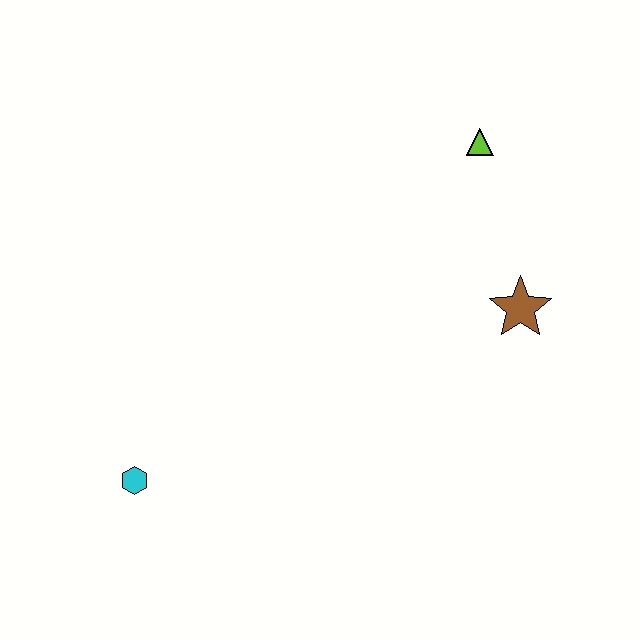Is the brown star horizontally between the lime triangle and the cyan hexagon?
No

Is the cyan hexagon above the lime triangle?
No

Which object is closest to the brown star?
The lime triangle is closest to the brown star.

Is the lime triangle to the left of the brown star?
Yes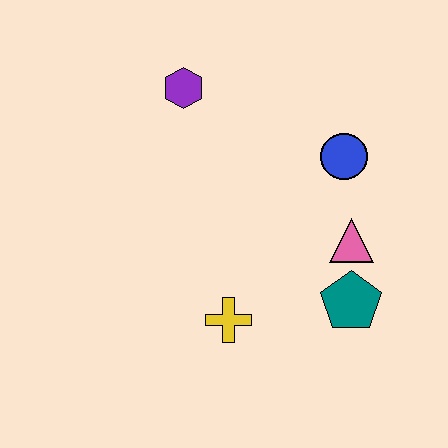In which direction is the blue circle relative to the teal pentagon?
The blue circle is above the teal pentagon.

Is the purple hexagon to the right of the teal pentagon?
No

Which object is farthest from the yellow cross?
The purple hexagon is farthest from the yellow cross.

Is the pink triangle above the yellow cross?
Yes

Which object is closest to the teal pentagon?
The pink triangle is closest to the teal pentagon.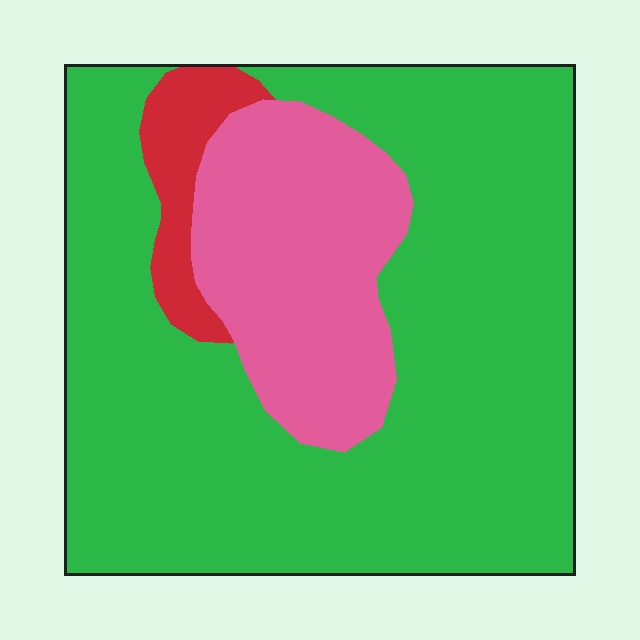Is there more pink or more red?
Pink.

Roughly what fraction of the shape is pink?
Pink covers 22% of the shape.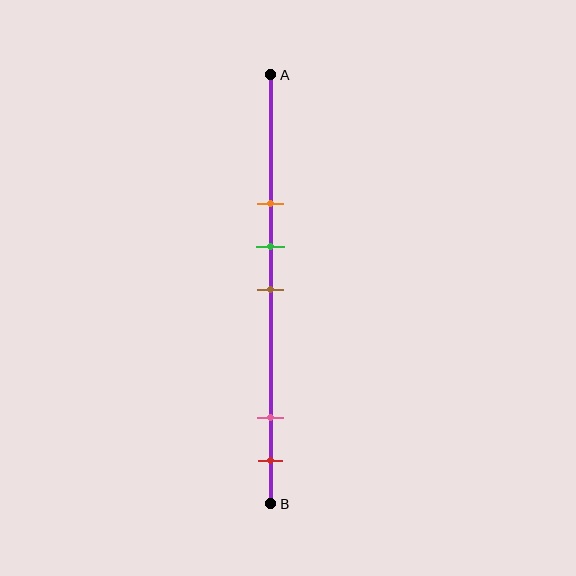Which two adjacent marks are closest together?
The green and brown marks are the closest adjacent pair.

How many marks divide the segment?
There are 5 marks dividing the segment.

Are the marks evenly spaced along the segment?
No, the marks are not evenly spaced.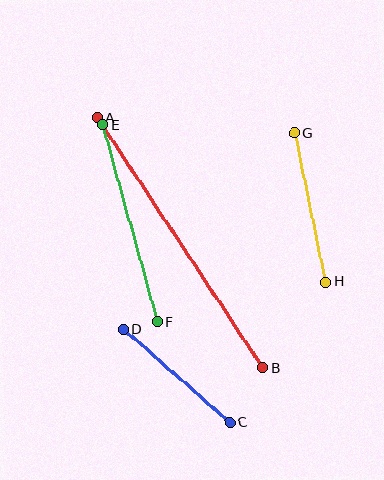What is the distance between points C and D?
The distance is approximately 141 pixels.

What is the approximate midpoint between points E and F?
The midpoint is at approximately (130, 223) pixels.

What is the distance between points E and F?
The distance is approximately 204 pixels.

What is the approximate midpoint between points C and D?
The midpoint is at approximately (176, 376) pixels.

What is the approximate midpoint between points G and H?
The midpoint is at approximately (310, 208) pixels.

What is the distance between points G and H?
The distance is approximately 152 pixels.